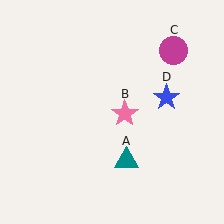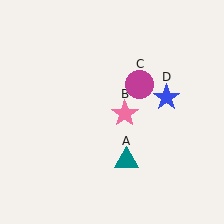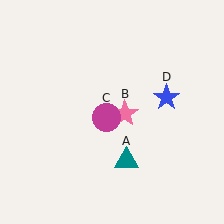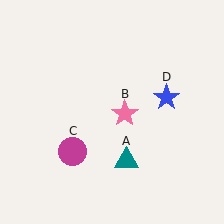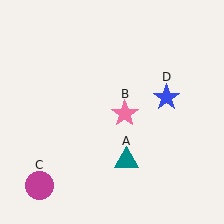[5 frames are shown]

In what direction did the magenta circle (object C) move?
The magenta circle (object C) moved down and to the left.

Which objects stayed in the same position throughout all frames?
Teal triangle (object A) and pink star (object B) and blue star (object D) remained stationary.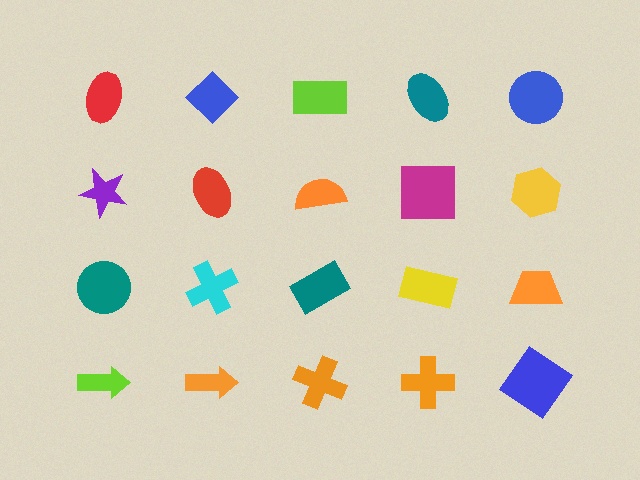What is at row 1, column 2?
A blue diamond.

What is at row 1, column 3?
A lime rectangle.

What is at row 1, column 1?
A red ellipse.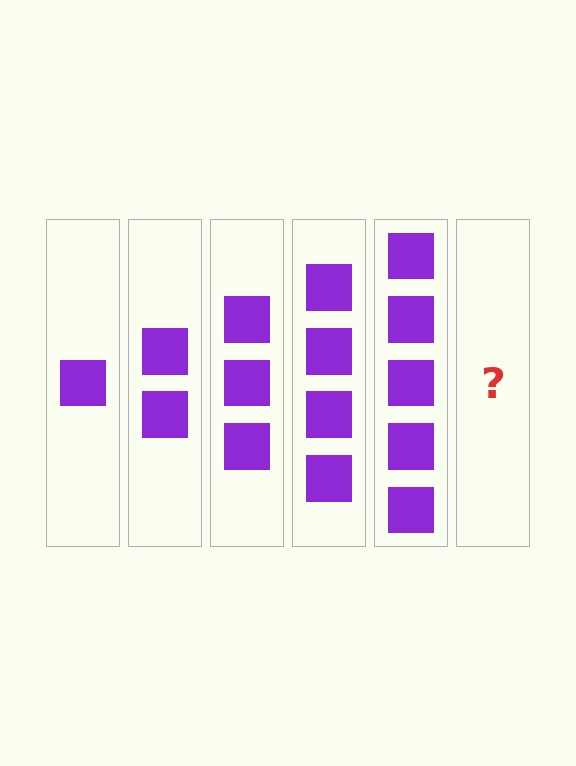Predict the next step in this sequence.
The next step is 6 squares.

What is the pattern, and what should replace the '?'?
The pattern is that each step adds one more square. The '?' should be 6 squares.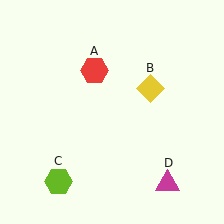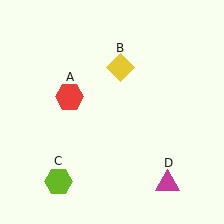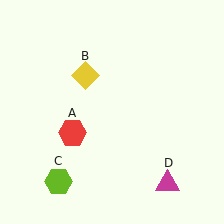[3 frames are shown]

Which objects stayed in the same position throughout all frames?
Lime hexagon (object C) and magenta triangle (object D) remained stationary.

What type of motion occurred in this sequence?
The red hexagon (object A), yellow diamond (object B) rotated counterclockwise around the center of the scene.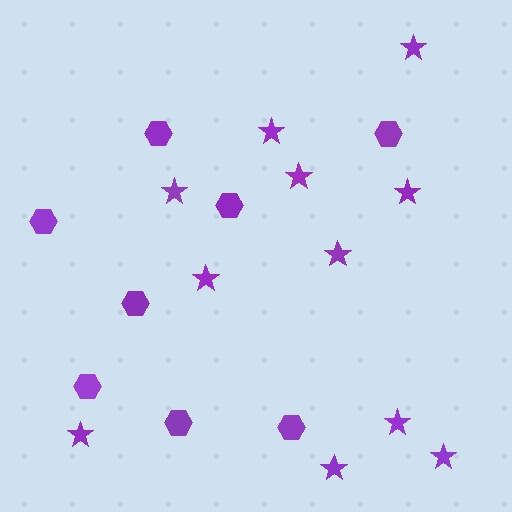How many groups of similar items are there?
There are 2 groups: one group of stars (11) and one group of hexagons (8).